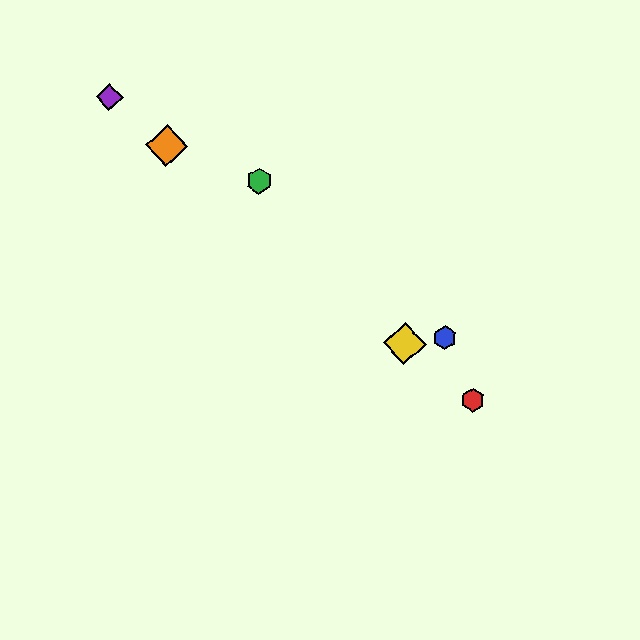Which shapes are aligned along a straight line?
The red hexagon, the yellow diamond, the purple diamond, the orange diamond are aligned along a straight line.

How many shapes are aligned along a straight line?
4 shapes (the red hexagon, the yellow diamond, the purple diamond, the orange diamond) are aligned along a straight line.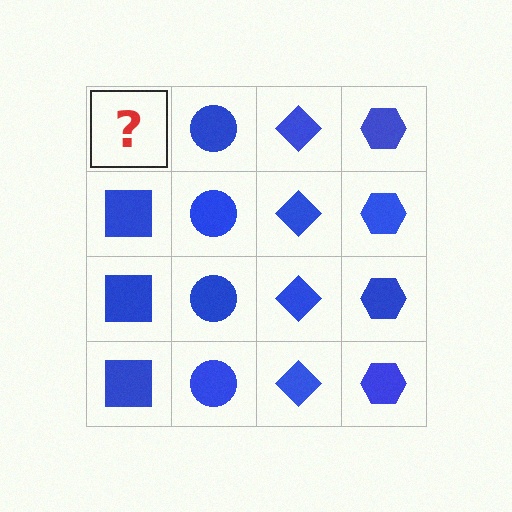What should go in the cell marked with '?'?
The missing cell should contain a blue square.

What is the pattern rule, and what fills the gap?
The rule is that each column has a consistent shape. The gap should be filled with a blue square.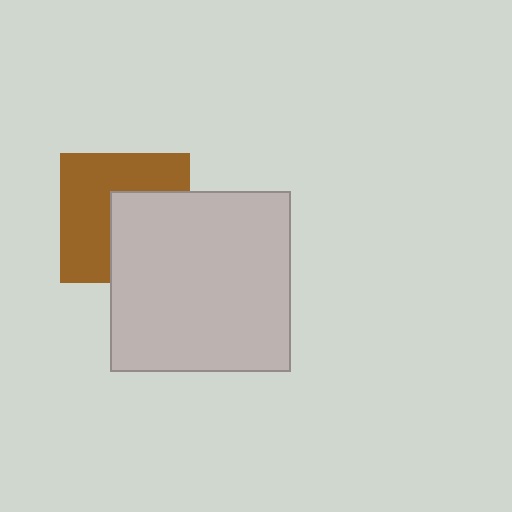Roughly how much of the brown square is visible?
About half of it is visible (roughly 56%).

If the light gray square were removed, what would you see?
You would see the complete brown square.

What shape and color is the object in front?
The object in front is a light gray square.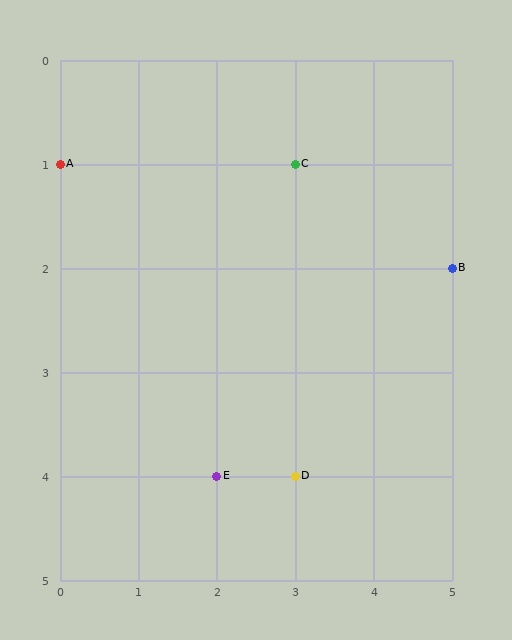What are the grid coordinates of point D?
Point D is at grid coordinates (3, 4).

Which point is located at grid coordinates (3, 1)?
Point C is at (3, 1).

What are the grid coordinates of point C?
Point C is at grid coordinates (3, 1).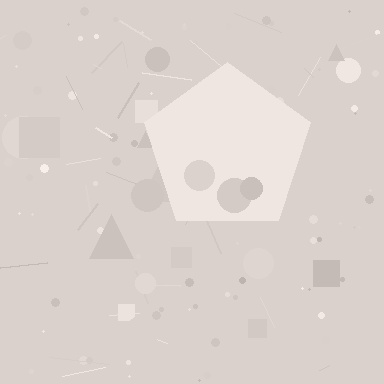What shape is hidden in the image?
A pentagon is hidden in the image.